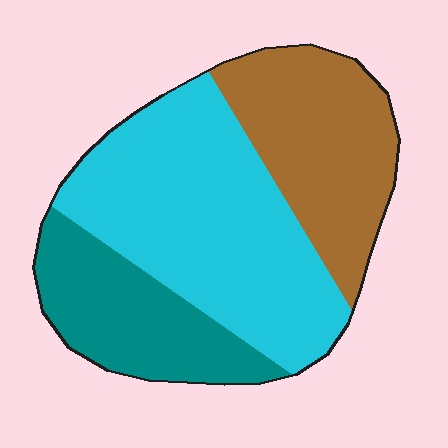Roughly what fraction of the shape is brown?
Brown covers about 30% of the shape.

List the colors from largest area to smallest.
From largest to smallest: cyan, brown, teal.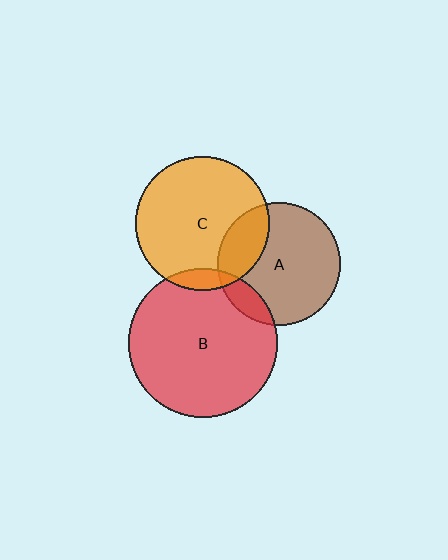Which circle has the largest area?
Circle B (red).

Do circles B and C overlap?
Yes.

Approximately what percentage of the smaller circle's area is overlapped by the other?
Approximately 10%.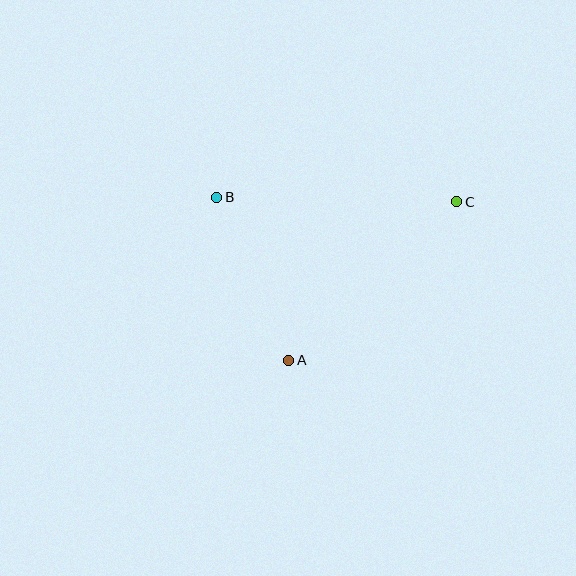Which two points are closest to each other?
Points A and B are closest to each other.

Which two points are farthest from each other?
Points B and C are farthest from each other.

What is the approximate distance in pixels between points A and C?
The distance between A and C is approximately 231 pixels.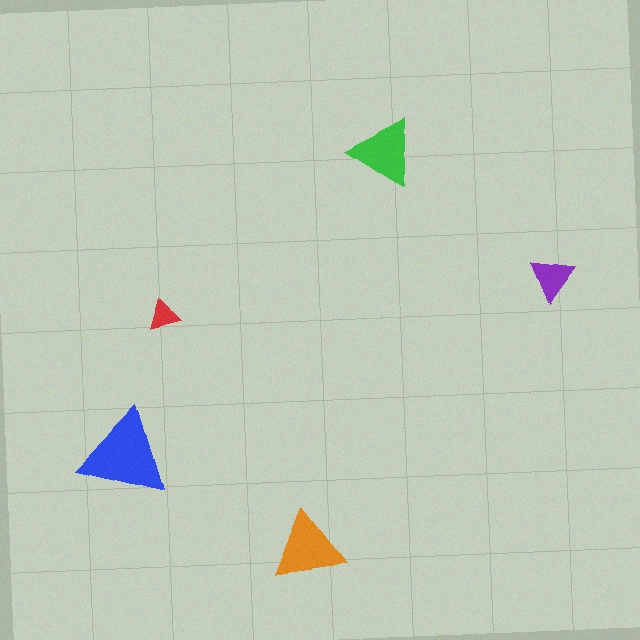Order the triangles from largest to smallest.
the blue one, the orange one, the green one, the purple one, the red one.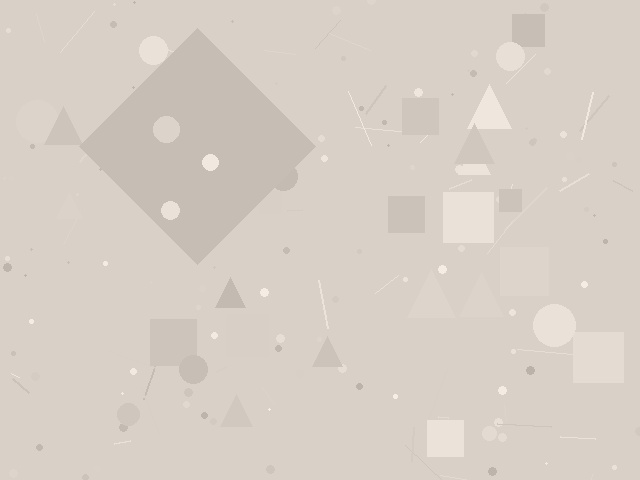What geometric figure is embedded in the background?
A diamond is embedded in the background.